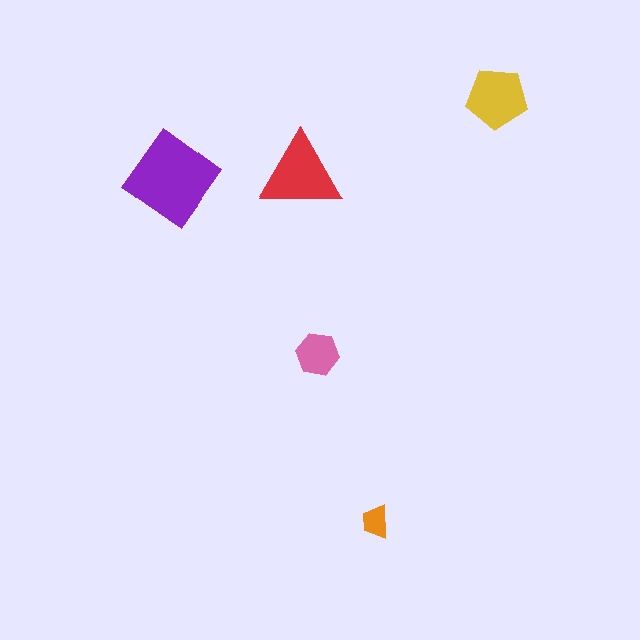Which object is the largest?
The purple diamond.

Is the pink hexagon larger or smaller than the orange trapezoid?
Larger.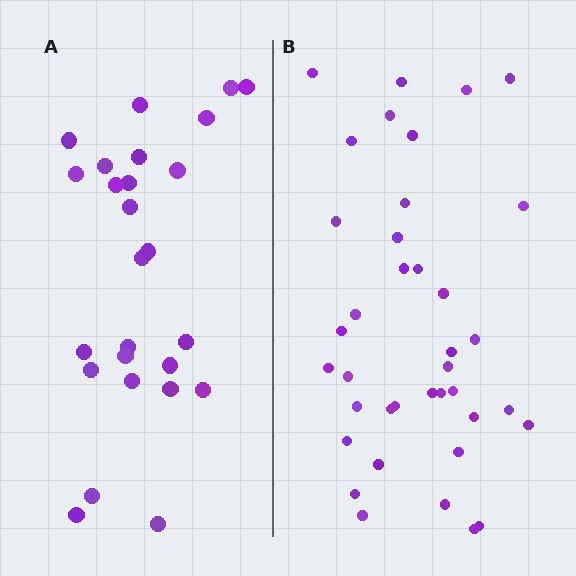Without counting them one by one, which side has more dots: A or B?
Region B (the right region) has more dots.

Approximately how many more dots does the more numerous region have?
Region B has roughly 12 or so more dots than region A.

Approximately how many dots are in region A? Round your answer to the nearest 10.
About 30 dots. (The exact count is 26, which rounds to 30.)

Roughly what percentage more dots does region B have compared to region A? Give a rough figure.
About 45% more.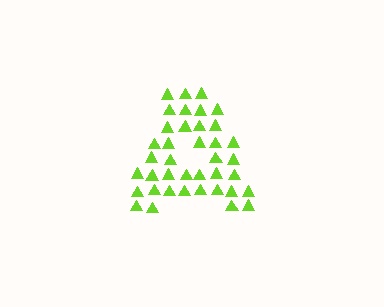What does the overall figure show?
The overall figure shows the letter A.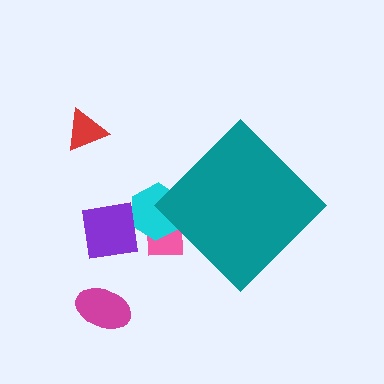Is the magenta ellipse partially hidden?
No, the magenta ellipse is fully visible.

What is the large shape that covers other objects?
A teal diamond.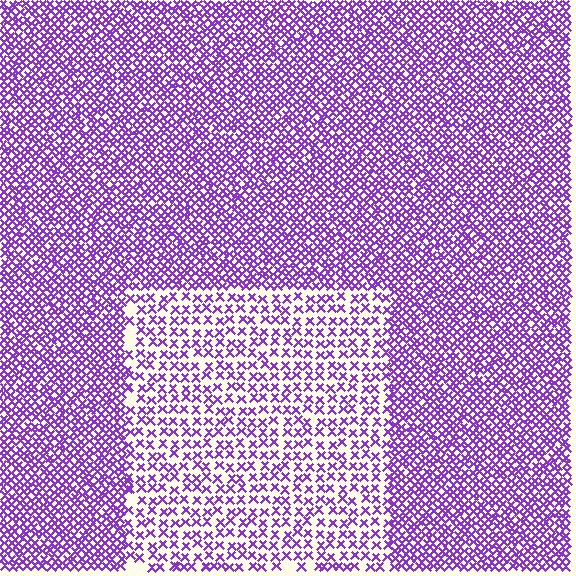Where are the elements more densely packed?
The elements are more densely packed outside the rectangle boundary.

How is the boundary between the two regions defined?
The boundary is defined by a change in element density (approximately 2.1x ratio). All elements are the same color, size, and shape.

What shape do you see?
I see a rectangle.